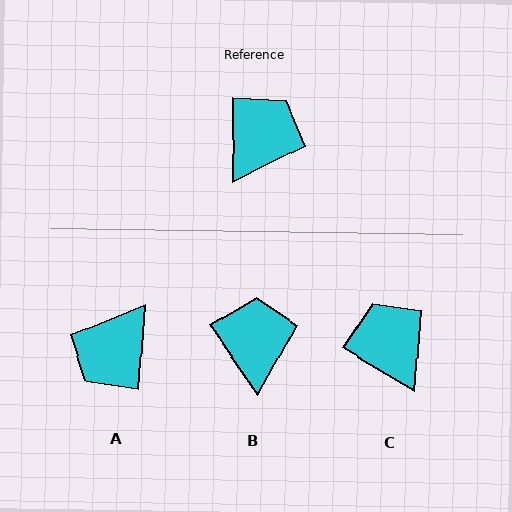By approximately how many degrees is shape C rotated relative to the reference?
Approximately 59 degrees counter-clockwise.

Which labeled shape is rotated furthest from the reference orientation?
A, about 175 degrees away.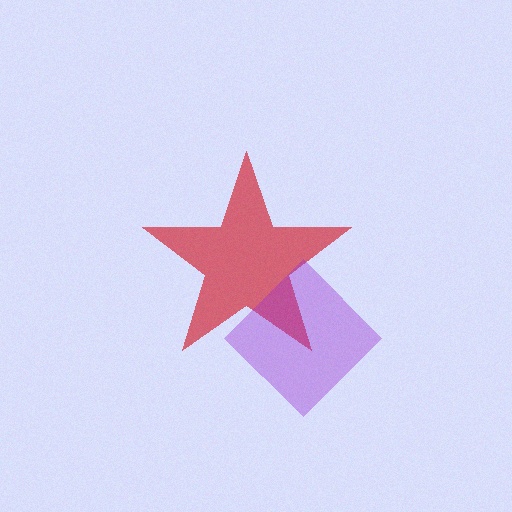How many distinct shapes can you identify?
There are 2 distinct shapes: a red star, a purple diamond.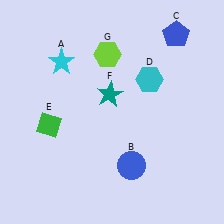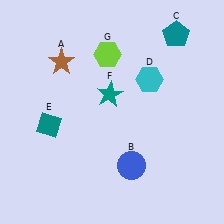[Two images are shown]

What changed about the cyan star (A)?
In Image 1, A is cyan. In Image 2, it changed to brown.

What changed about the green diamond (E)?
In Image 1, E is green. In Image 2, it changed to teal.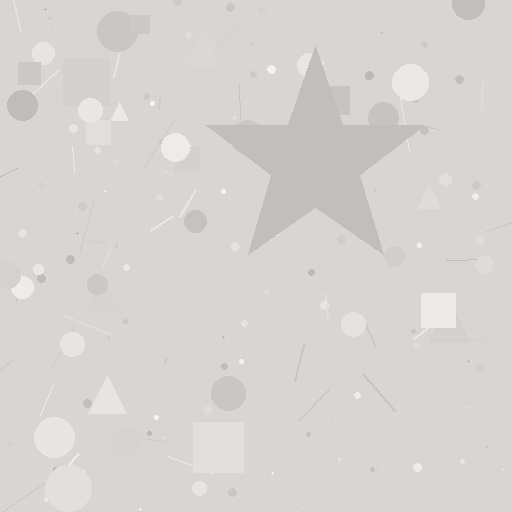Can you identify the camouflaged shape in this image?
The camouflaged shape is a star.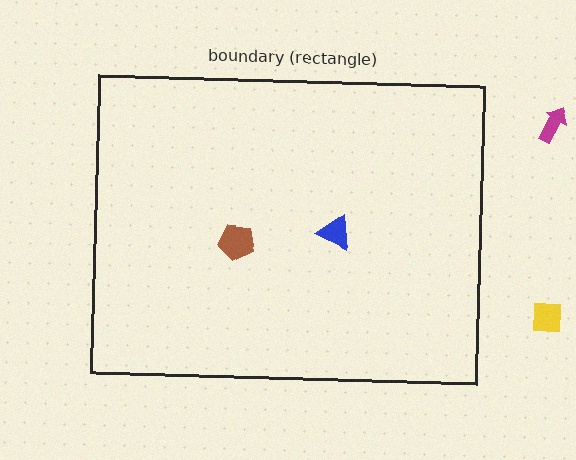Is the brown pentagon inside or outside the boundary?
Inside.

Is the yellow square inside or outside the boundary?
Outside.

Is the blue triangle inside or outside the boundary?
Inside.